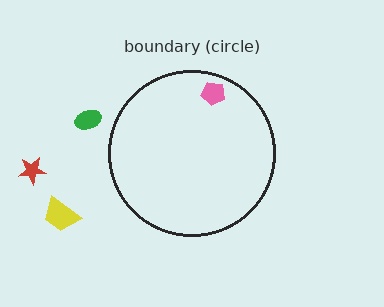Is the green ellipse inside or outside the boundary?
Outside.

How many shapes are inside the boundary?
1 inside, 3 outside.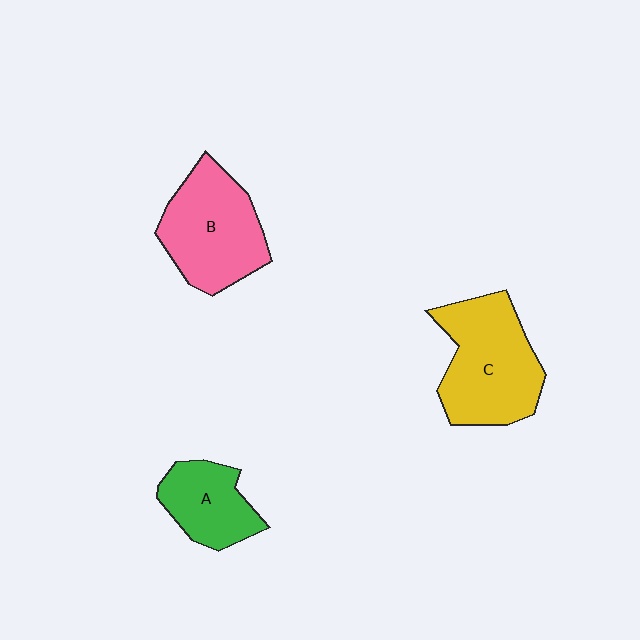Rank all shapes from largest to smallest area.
From largest to smallest: C (yellow), B (pink), A (green).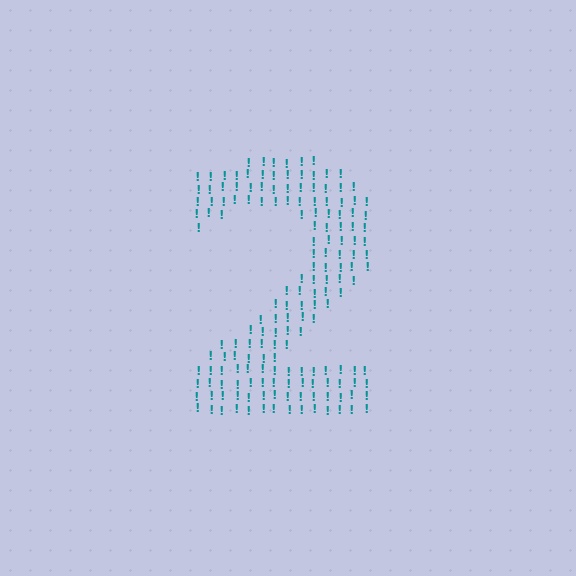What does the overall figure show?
The overall figure shows the digit 2.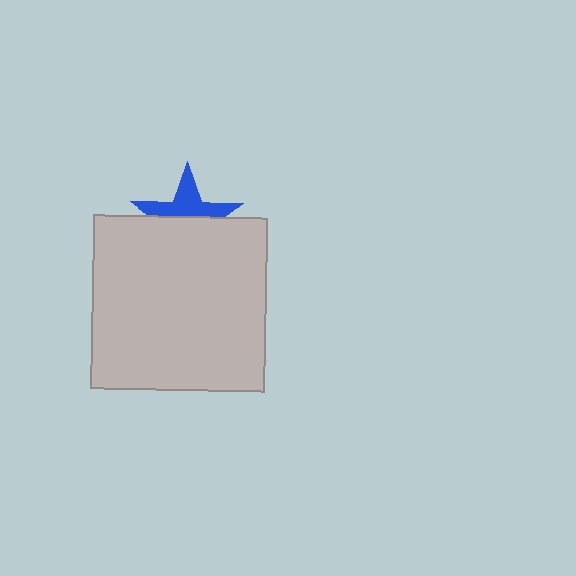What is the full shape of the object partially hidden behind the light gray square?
The partially hidden object is a blue star.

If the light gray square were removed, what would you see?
You would see the complete blue star.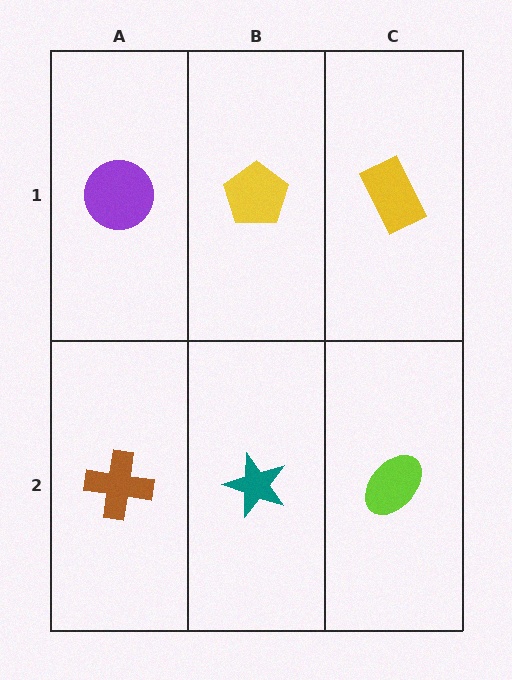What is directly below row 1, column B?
A teal star.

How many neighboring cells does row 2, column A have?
2.